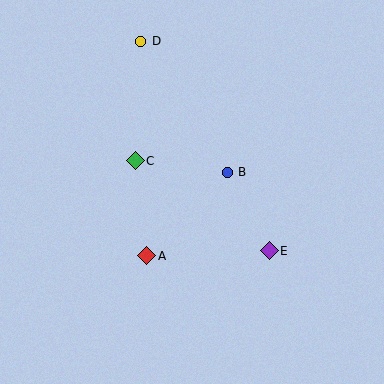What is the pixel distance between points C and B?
The distance between C and B is 93 pixels.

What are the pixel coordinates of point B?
Point B is at (227, 172).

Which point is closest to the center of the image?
Point B at (227, 172) is closest to the center.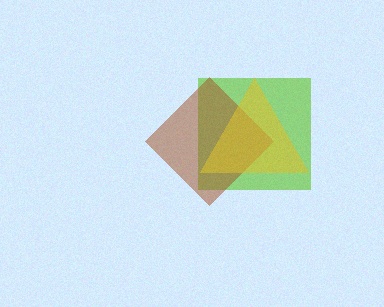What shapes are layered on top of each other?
The layered shapes are: a lime square, a brown diamond, a yellow triangle.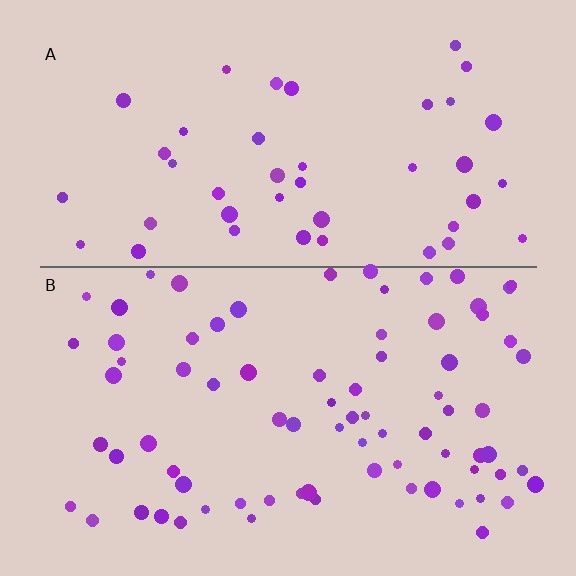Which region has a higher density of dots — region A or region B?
B (the bottom).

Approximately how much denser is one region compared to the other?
Approximately 1.8× — region B over region A.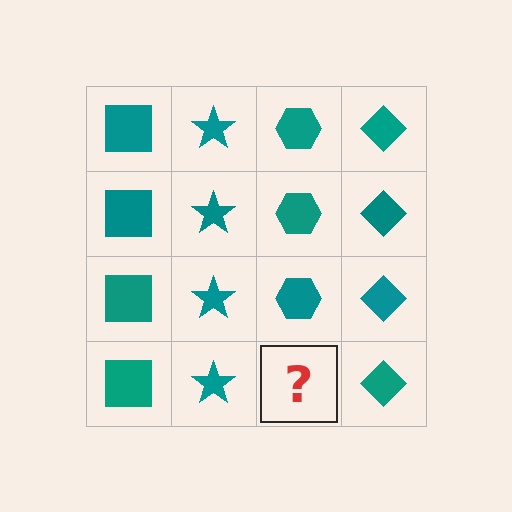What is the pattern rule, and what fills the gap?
The rule is that each column has a consistent shape. The gap should be filled with a teal hexagon.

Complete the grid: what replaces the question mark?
The question mark should be replaced with a teal hexagon.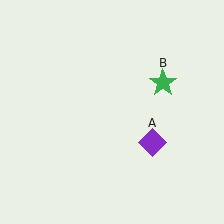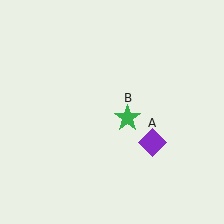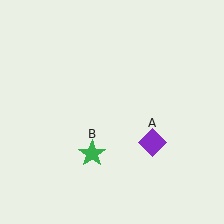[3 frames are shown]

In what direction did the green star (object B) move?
The green star (object B) moved down and to the left.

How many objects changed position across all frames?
1 object changed position: green star (object B).